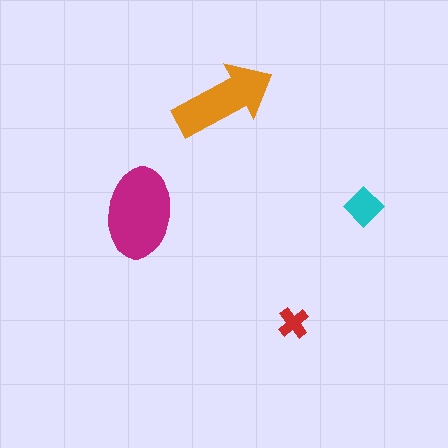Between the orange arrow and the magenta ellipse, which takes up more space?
The magenta ellipse.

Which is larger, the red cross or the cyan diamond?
The cyan diamond.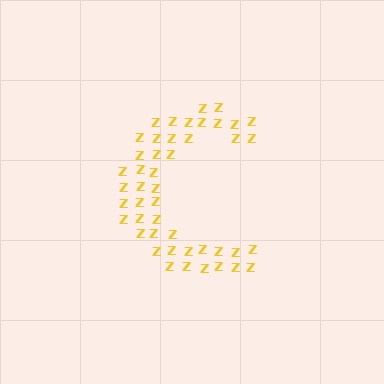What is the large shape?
The large shape is the letter C.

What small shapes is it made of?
It is made of small letter Z's.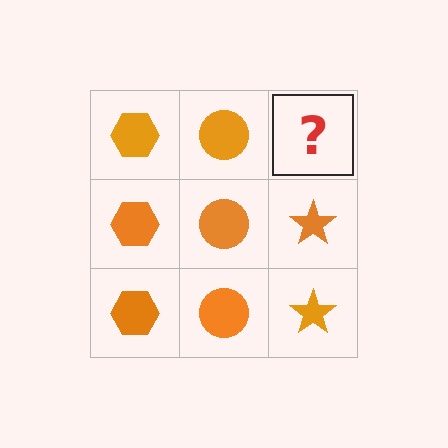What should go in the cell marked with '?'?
The missing cell should contain an orange star.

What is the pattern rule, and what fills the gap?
The rule is that each column has a consistent shape. The gap should be filled with an orange star.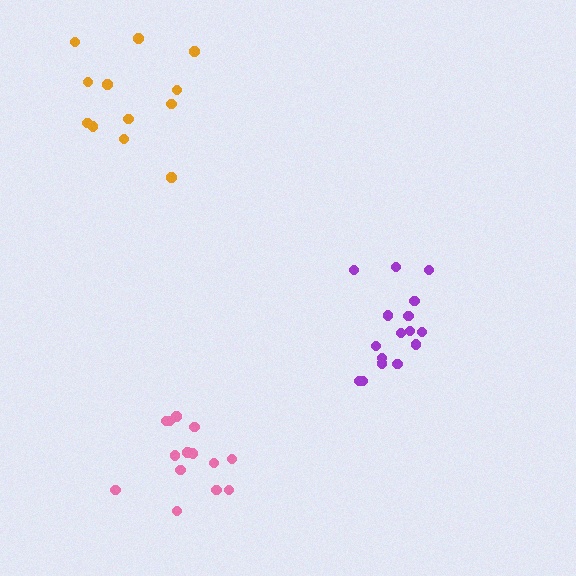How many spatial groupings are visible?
There are 3 spatial groupings.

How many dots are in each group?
Group 1: 16 dots, Group 2: 13 dots, Group 3: 14 dots (43 total).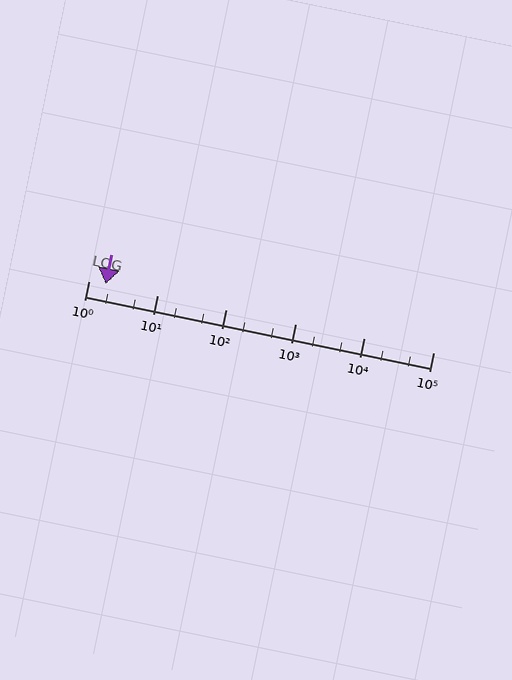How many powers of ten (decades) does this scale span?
The scale spans 5 decades, from 1 to 100000.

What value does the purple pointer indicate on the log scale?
The pointer indicates approximately 1.8.